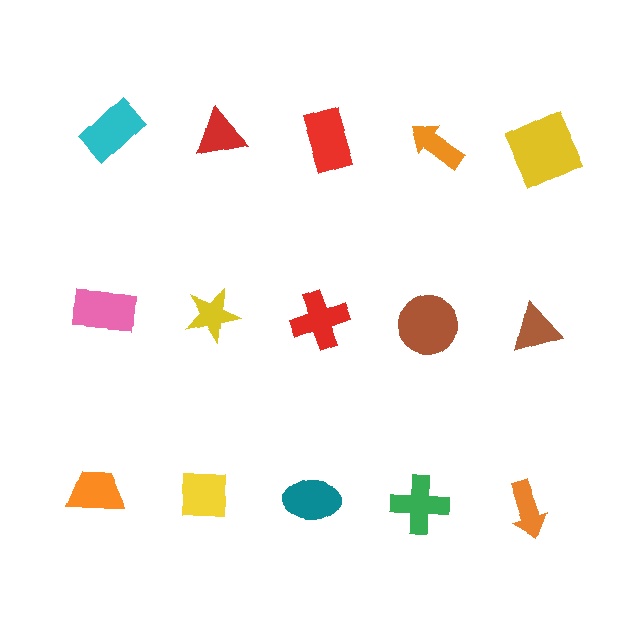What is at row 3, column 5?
An orange arrow.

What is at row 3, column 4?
A green cross.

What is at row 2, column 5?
A brown triangle.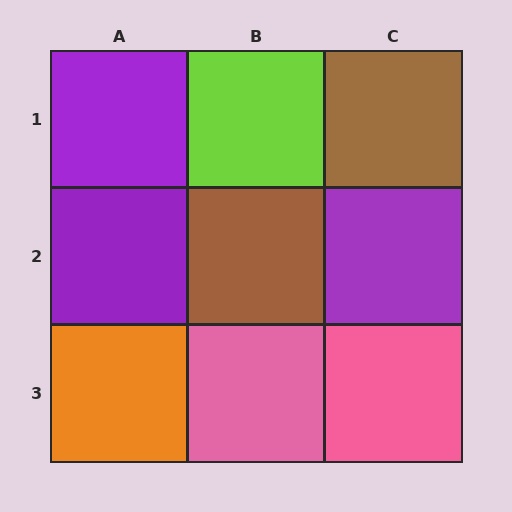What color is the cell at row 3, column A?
Orange.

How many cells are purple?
3 cells are purple.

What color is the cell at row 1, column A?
Purple.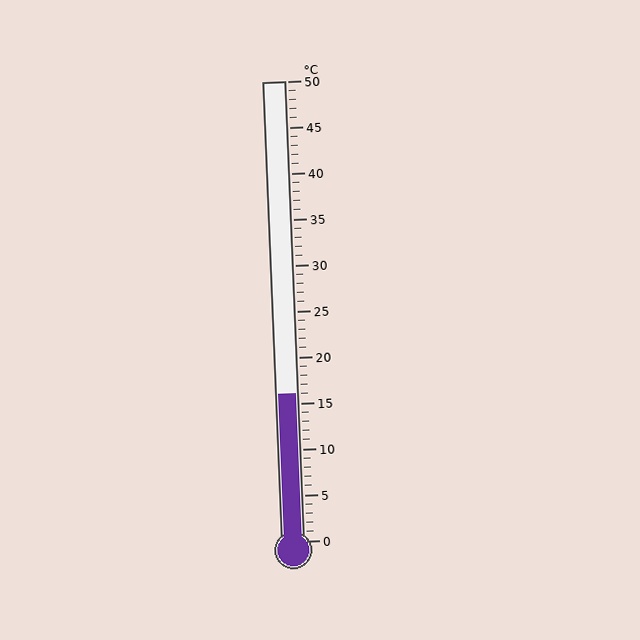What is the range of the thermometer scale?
The thermometer scale ranges from 0°C to 50°C.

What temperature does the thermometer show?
The thermometer shows approximately 16°C.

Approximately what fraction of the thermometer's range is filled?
The thermometer is filled to approximately 30% of its range.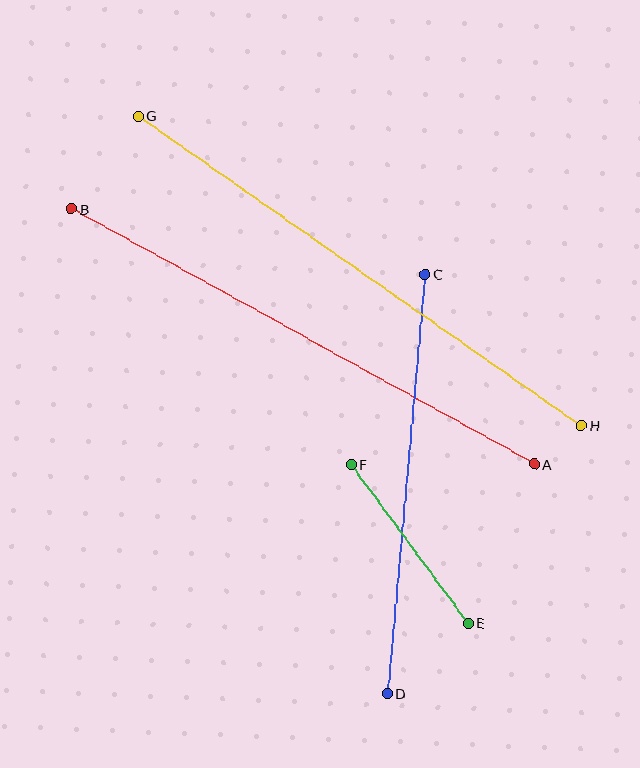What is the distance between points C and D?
The distance is approximately 421 pixels.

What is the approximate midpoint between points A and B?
The midpoint is at approximately (303, 337) pixels.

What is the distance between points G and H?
The distance is approximately 540 pixels.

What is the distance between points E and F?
The distance is approximately 197 pixels.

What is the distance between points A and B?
The distance is approximately 528 pixels.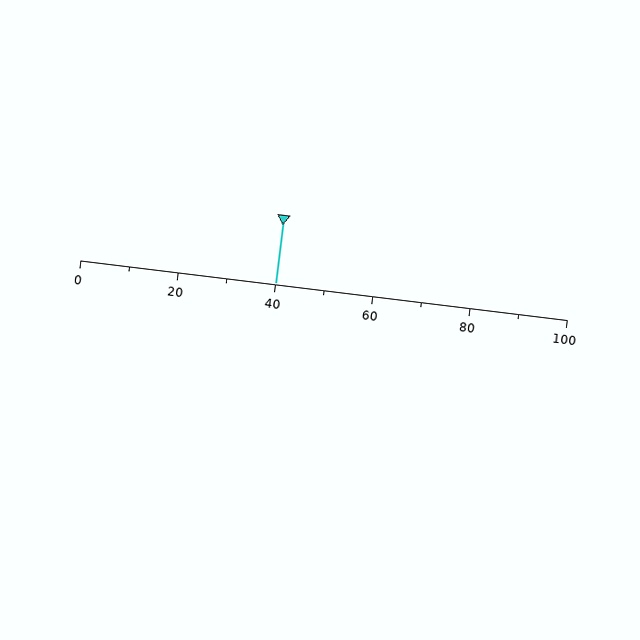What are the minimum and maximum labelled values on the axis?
The axis runs from 0 to 100.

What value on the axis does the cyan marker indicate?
The marker indicates approximately 40.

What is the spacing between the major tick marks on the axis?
The major ticks are spaced 20 apart.